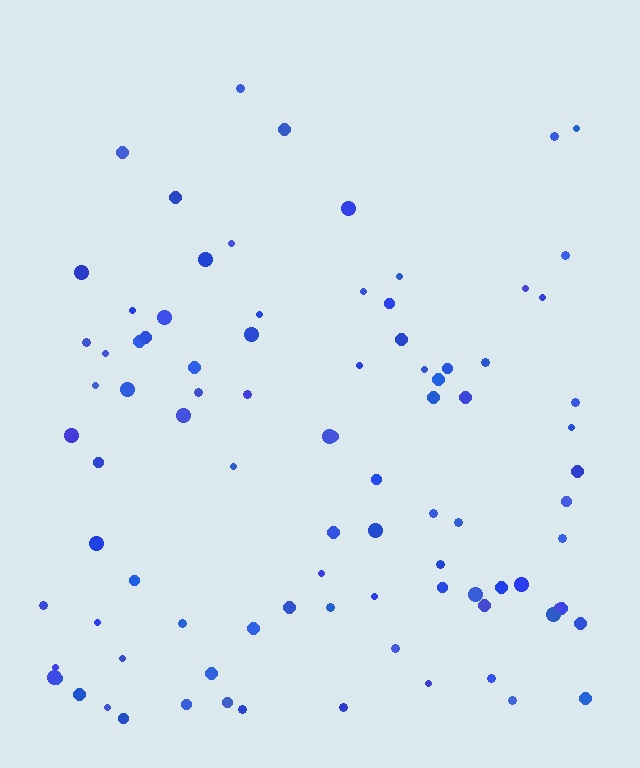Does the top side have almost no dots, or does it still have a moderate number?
Still a moderate number, just noticeably fewer than the bottom.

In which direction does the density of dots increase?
From top to bottom, with the bottom side densest.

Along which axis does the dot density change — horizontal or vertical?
Vertical.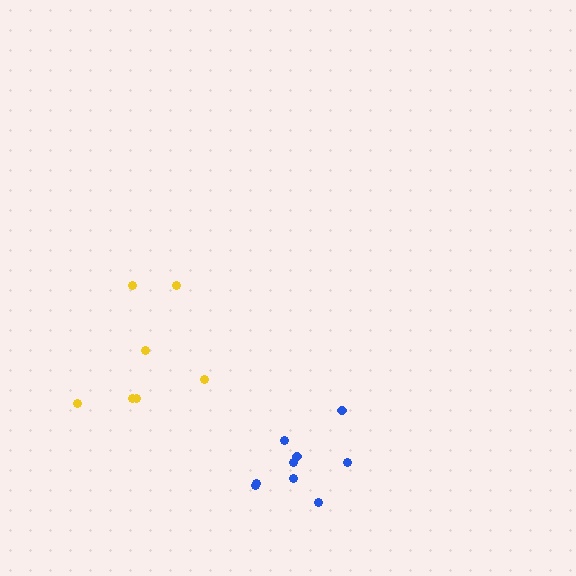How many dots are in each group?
Group 1: 9 dots, Group 2: 7 dots (16 total).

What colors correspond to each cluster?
The clusters are colored: blue, yellow.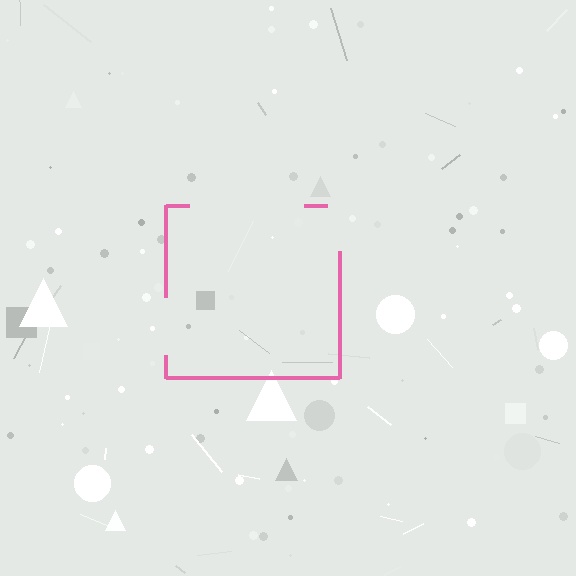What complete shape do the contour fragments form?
The contour fragments form a square.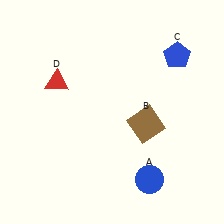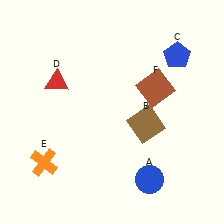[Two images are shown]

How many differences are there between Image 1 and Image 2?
There are 2 differences between the two images.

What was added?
An orange cross (E), a brown square (F) were added in Image 2.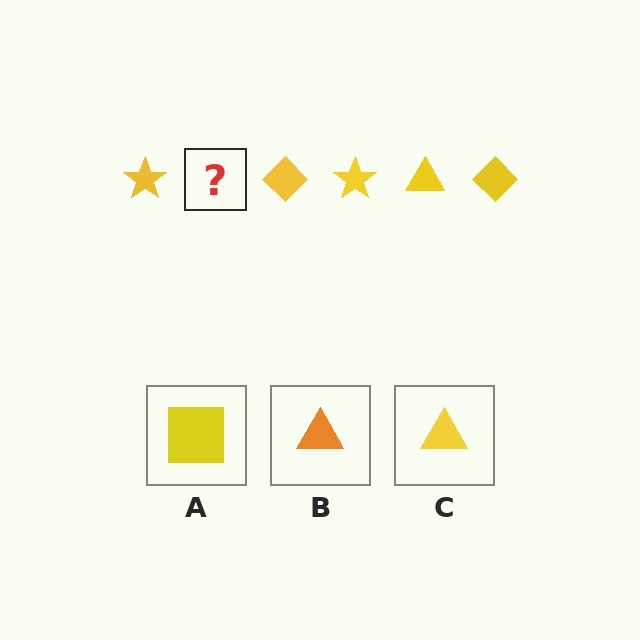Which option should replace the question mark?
Option C.